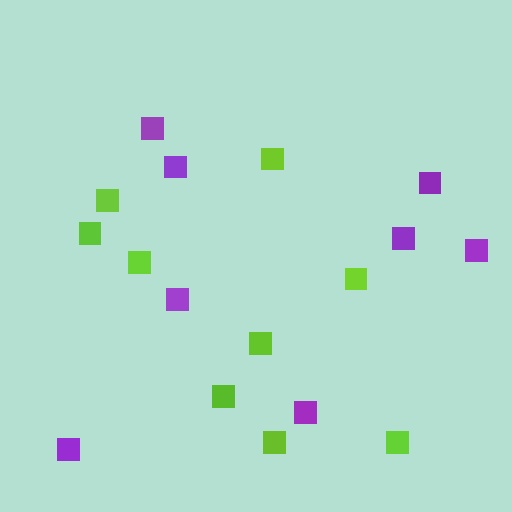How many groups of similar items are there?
There are 2 groups: one group of lime squares (9) and one group of purple squares (8).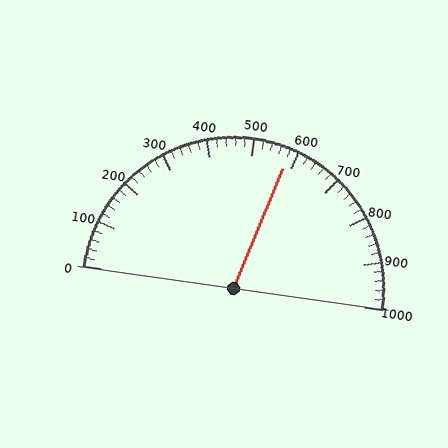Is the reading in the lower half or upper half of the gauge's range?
The reading is in the upper half of the range (0 to 1000).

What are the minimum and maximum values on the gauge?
The gauge ranges from 0 to 1000.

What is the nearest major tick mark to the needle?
The nearest major tick mark is 600.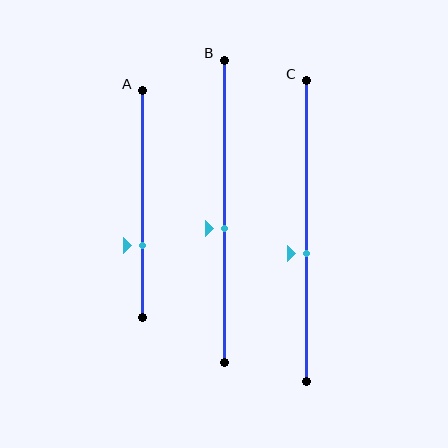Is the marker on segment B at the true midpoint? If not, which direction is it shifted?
No, the marker on segment B is shifted downward by about 6% of the segment length.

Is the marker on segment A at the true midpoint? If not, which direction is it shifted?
No, the marker on segment A is shifted downward by about 18% of the segment length.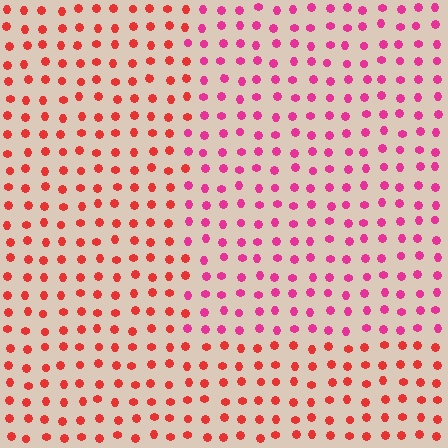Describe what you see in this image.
The image is filled with small red elements in a uniform arrangement. A rectangle-shaped region is visible where the elements are tinted to a slightly different hue, forming a subtle color boundary.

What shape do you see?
I see a rectangle.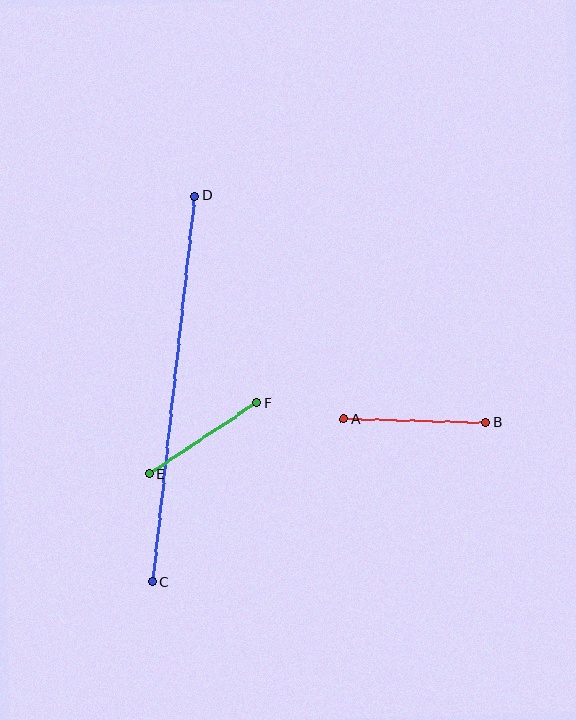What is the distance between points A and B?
The distance is approximately 142 pixels.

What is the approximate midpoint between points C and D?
The midpoint is at approximately (174, 389) pixels.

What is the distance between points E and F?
The distance is approximately 129 pixels.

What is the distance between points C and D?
The distance is approximately 388 pixels.